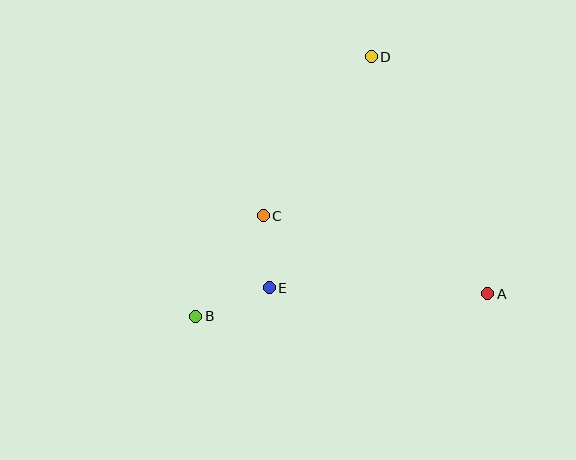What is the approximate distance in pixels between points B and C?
The distance between B and C is approximately 121 pixels.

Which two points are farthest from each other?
Points B and D are farthest from each other.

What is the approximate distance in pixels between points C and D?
The distance between C and D is approximately 192 pixels.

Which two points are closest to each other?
Points C and E are closest to each other.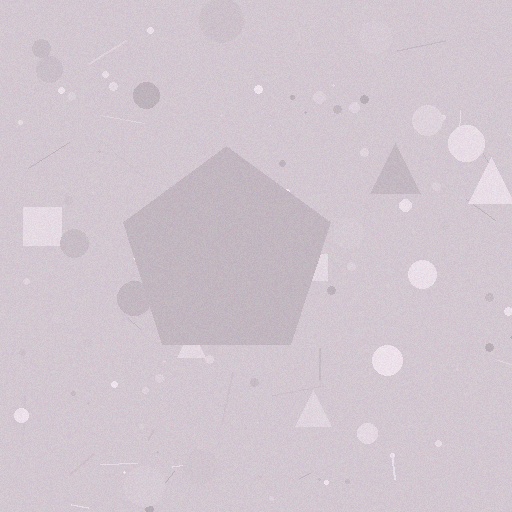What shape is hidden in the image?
A pentagon is hidden in the image.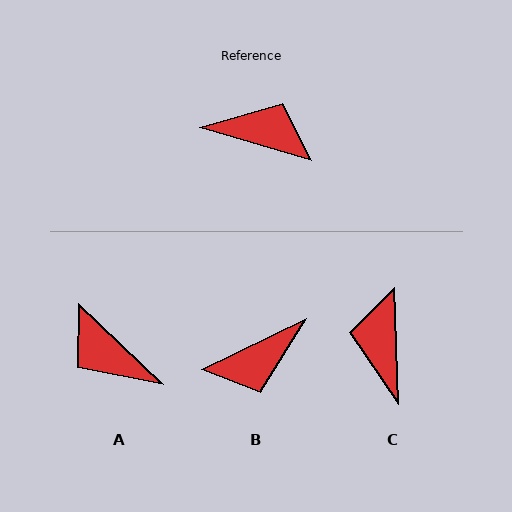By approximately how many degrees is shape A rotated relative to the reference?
Approximately 153 degrees counter-clockwise.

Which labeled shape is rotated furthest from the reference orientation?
A, about 153 degrees away.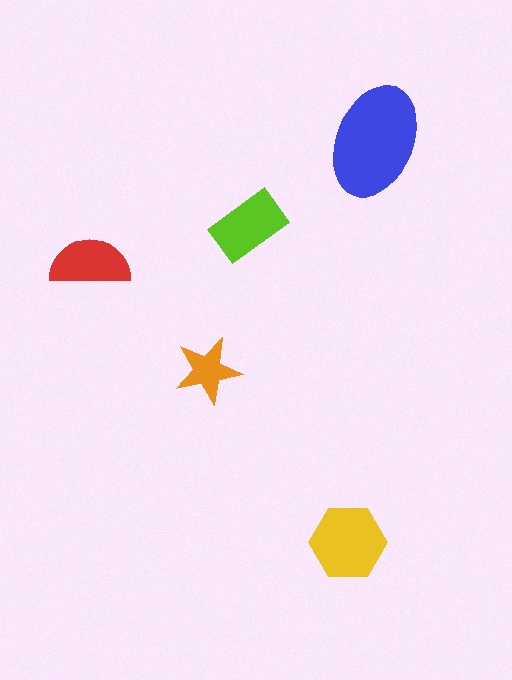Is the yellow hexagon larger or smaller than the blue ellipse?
Smaller.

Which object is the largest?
The blue ellipse.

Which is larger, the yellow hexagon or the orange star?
The yellow hexagon.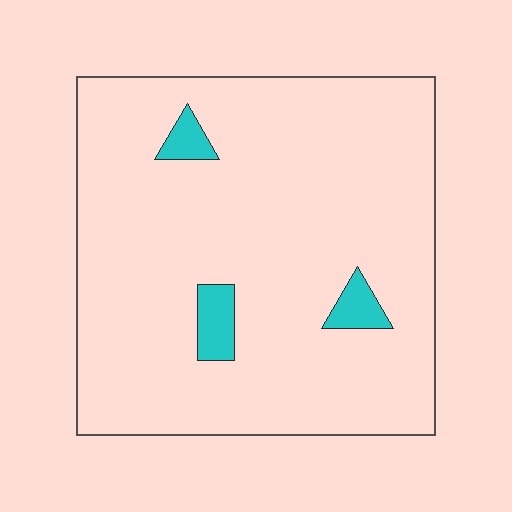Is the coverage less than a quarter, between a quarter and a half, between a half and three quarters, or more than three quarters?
Less than a quarter.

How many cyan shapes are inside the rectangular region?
3.